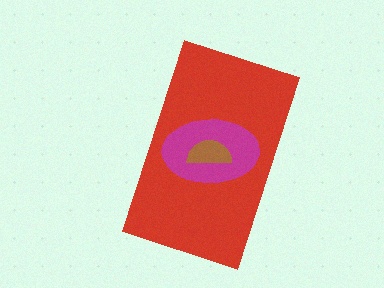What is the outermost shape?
The red rectangle.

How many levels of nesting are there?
3.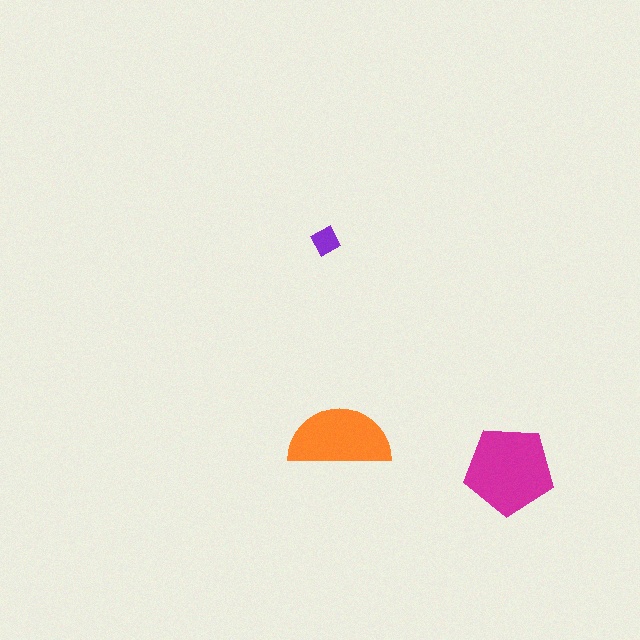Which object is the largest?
The magenta pentagon.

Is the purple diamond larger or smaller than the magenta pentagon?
Smaller.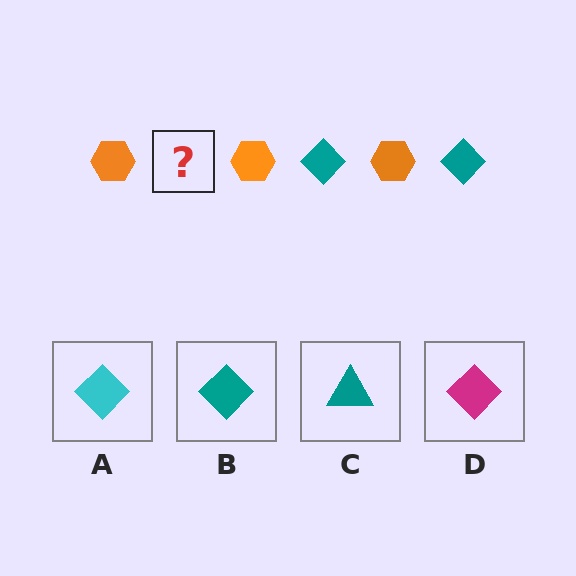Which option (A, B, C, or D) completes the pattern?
B.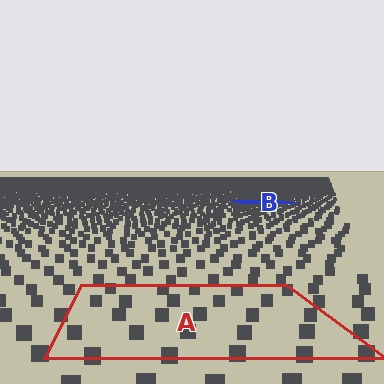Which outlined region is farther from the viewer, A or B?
Region B is farther from the viewer — the texture elements inside it appear smaller and more densely packed.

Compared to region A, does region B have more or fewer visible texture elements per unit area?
Region B has more texture elements per unit area — they are packed more densely because it is farther away.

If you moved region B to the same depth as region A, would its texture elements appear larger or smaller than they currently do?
They would appear larger. At a closer depth, the same texture elements are projected at a bigger on-screen size.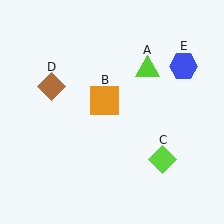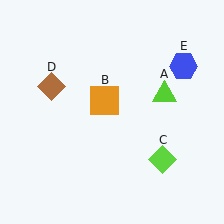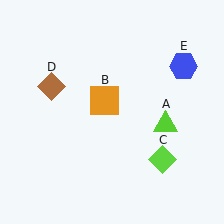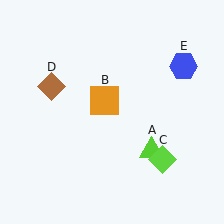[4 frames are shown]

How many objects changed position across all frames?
1 object changed position: lime triangle (object A).